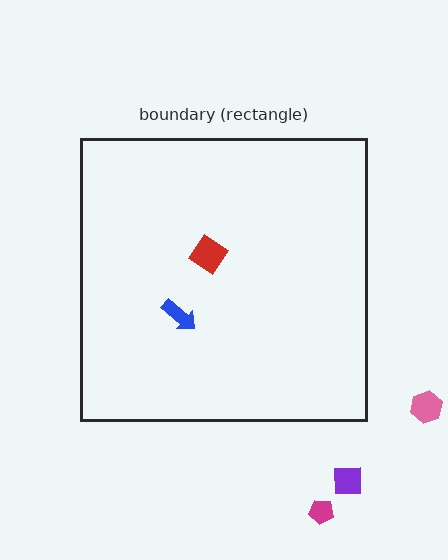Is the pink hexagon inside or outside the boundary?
Outside.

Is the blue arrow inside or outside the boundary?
Inside.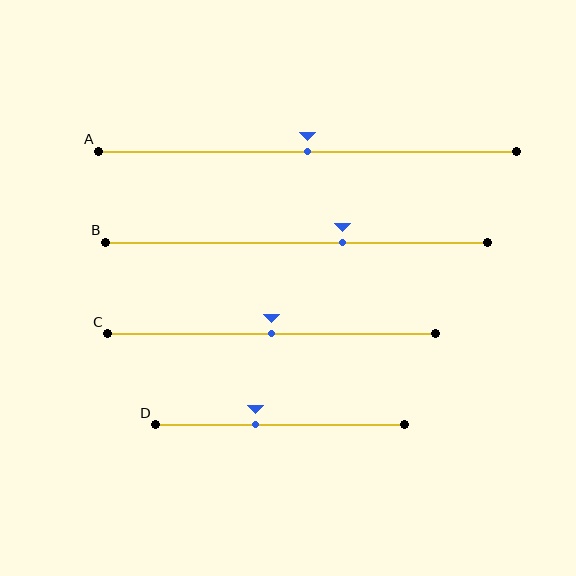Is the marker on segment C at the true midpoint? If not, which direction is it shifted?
Yes, the marker on segment C is at the true midpoint.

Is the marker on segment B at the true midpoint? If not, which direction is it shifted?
No, the marker on segment B is shifted to the right by about 12% of the segment length.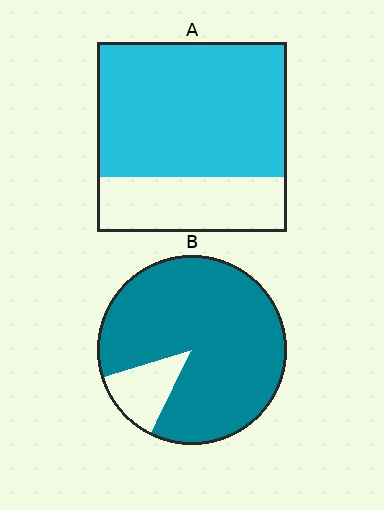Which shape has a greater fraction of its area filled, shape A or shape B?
Shape B.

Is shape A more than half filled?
Yes.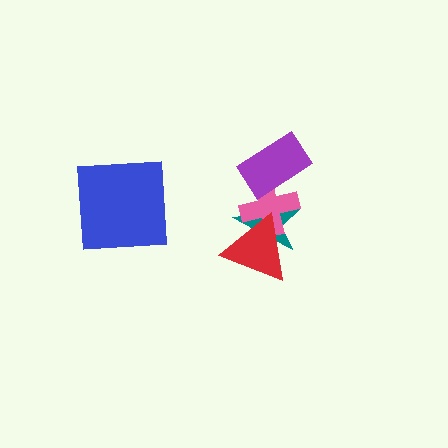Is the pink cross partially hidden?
Yes, it is partially covered by another shape.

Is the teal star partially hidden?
Yes, it is partially covered by another shape.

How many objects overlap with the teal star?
3 objects overlap with the teal star.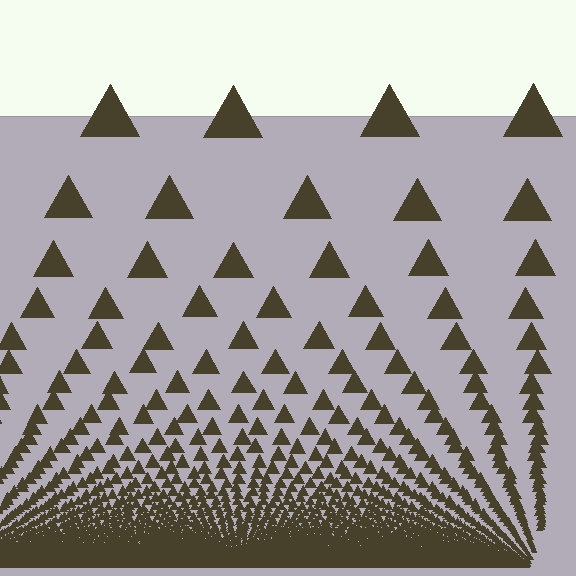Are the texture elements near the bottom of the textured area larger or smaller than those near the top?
Smaller. The gradient is inverted — elements near the bottom are smaller and denser.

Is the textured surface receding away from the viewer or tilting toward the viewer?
The surface appears to tilt toward the viewer. Texture elements get larger and sparser toward the top.